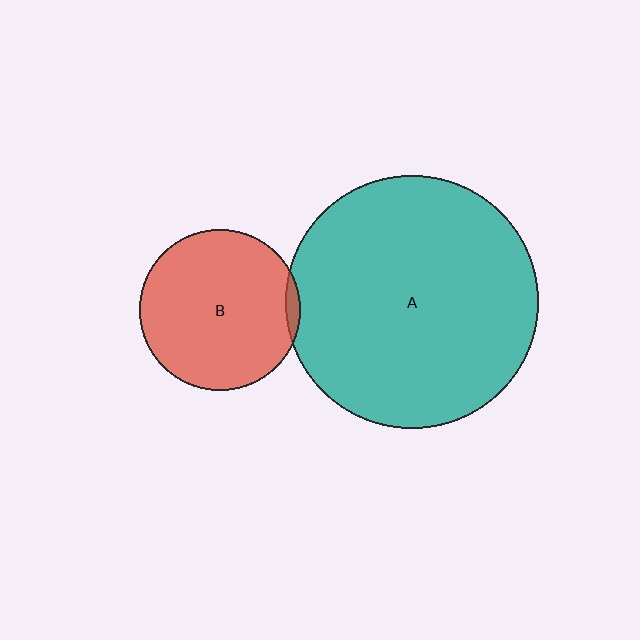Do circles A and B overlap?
Yes.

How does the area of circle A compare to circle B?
Approximately 2.5 times.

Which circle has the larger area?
Circle A (teal).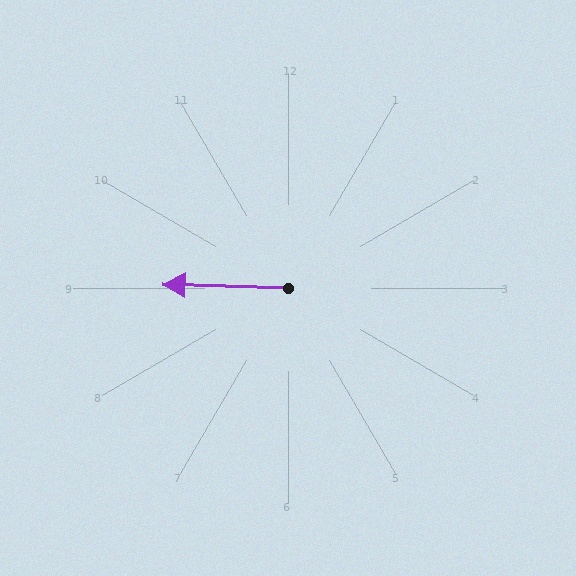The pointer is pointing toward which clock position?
Roughly 9 o'clock.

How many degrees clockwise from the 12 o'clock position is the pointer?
Approximately 272 degrees.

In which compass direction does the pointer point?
West.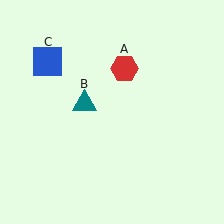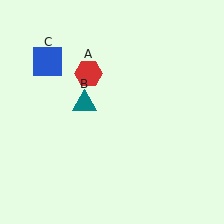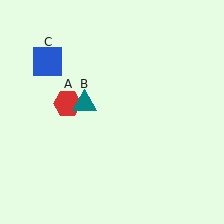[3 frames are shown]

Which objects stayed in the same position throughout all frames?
Teal triangle (object B) and blue square (object C) remained stationary.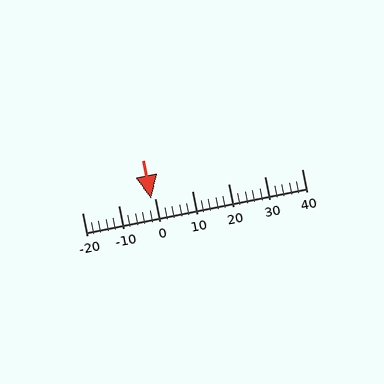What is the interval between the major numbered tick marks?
The major tick marks are spaced 10 units apart.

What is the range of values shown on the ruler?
The ruler shows values from -20 to 40.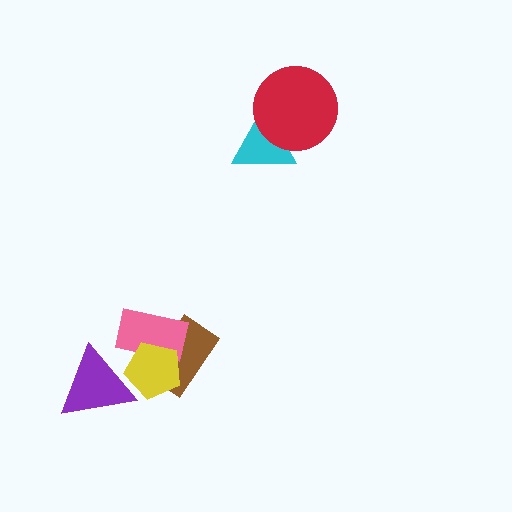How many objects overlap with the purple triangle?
1 object overlaps with the purple triangle.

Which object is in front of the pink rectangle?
The yellow pentagon is in front of the pink rectangle.